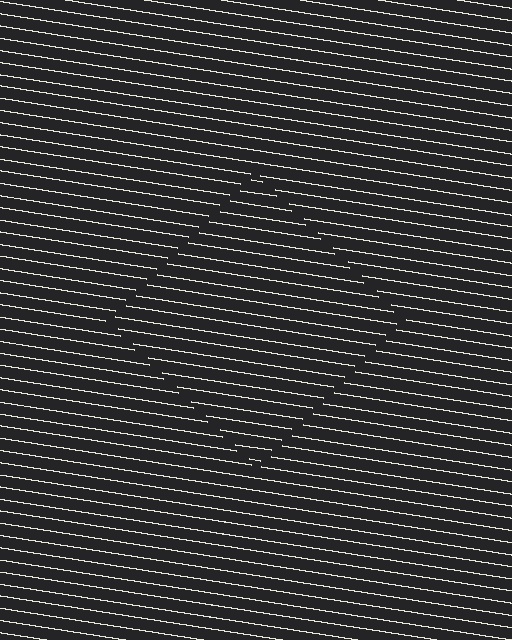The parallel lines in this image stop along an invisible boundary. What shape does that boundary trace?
An illusory square. The interior of the shape contains the same grating, shifted by half a period — the contour is defined by the phase discontinuity where line-ends from the inner and outer gratings abut.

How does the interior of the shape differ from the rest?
The interior of the shape contains the same grating, shifted by half a period — the contour is defined by the phase discontinuity where line-ends from the inner and outer gratings abut.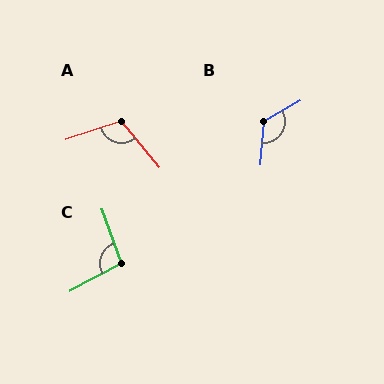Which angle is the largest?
B, at approximately 124 degrees.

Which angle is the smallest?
C, at approximately 98 degrees.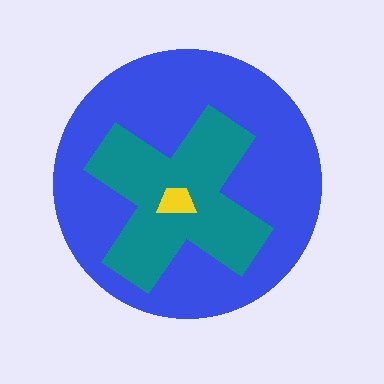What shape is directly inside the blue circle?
The teal cross.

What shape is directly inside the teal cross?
The yellow trapezoid.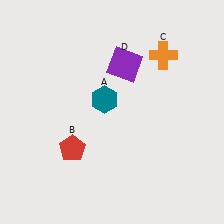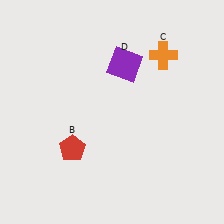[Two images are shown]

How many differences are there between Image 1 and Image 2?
There is 1 difference between the two images.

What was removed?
The teal hexagon (A) was removed in Image 2.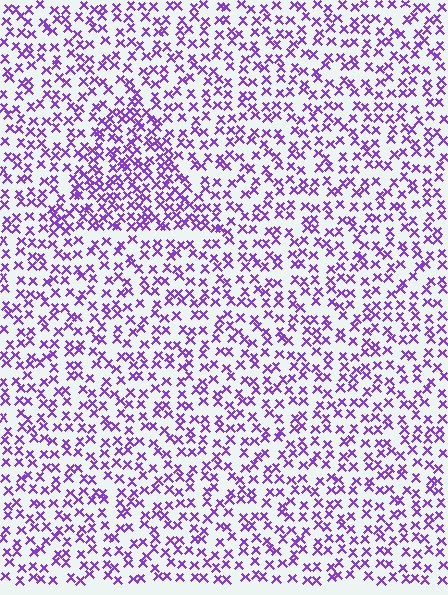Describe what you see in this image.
The image contains small purple elements arranged at two different densities. A triangle-shaped region is visible where the elements are more densely packed than the surrounding area.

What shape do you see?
I see a triangle.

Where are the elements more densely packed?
The elements are more densely packed inside the triangle boundary.